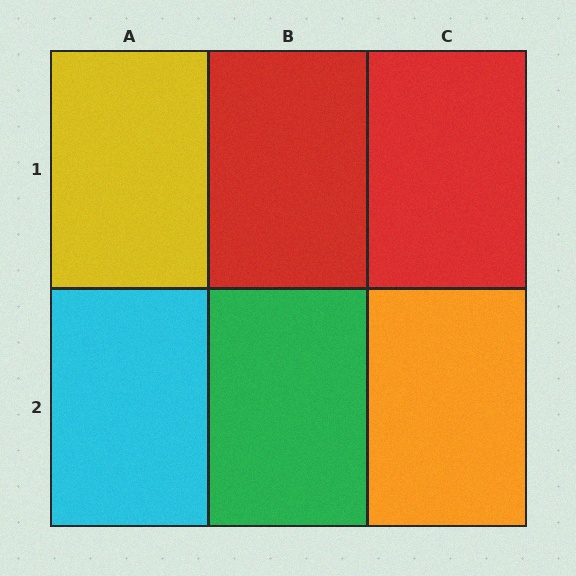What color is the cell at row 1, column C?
Red.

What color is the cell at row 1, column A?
Yellow.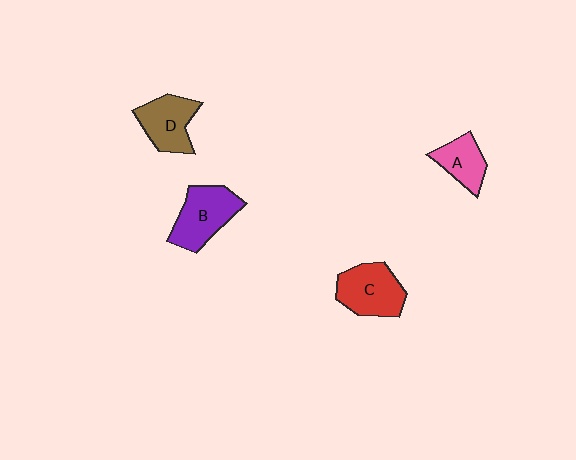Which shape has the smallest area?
Shape A (pink).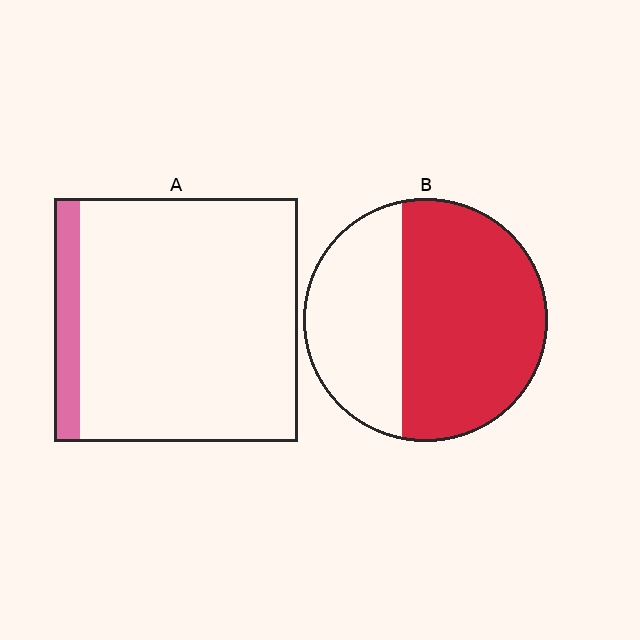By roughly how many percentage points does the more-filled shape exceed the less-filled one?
By roughly 50 percentage points (B over A).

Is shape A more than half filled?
No.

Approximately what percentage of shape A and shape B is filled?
A is approximately 10% and B is approximately 60%.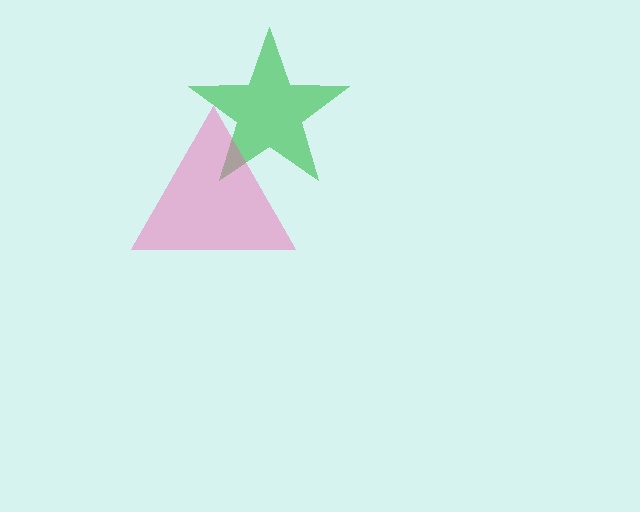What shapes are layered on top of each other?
The layered shapes are: a green star, a pink triangle.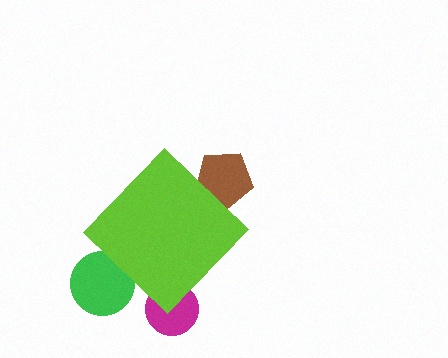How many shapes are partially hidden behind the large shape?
3 shapes are partially hidden.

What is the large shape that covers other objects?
A lime diamond.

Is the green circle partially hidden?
Yes, the green circle is partially hidden behind the lime diamond.